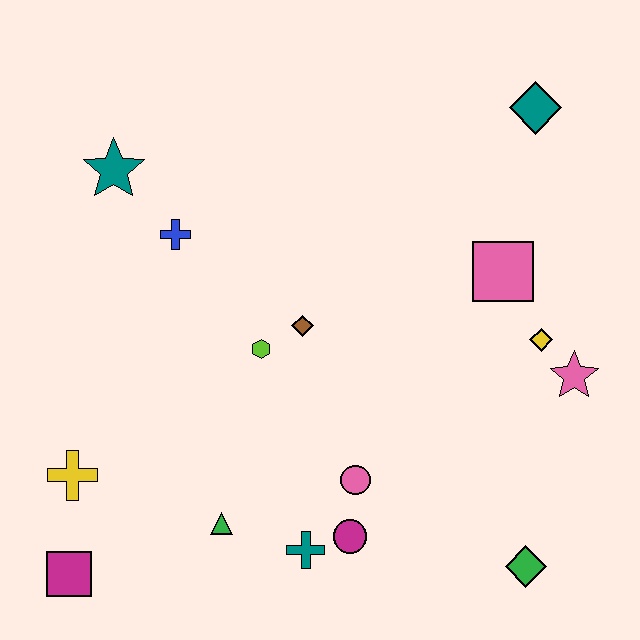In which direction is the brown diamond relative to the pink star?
The brown diamond is to the left of the pink star.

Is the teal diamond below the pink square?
No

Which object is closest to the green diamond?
The magenta circle is closest to the green diamond.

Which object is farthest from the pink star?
The magenta square is farthest from the pink star.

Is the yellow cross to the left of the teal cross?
Yes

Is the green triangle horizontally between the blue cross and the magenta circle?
Yes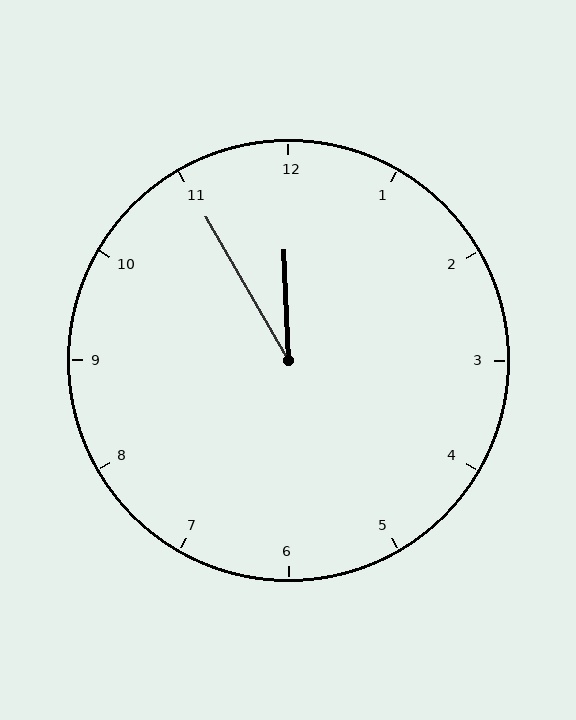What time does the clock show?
11:55.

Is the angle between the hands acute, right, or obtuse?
It is acute.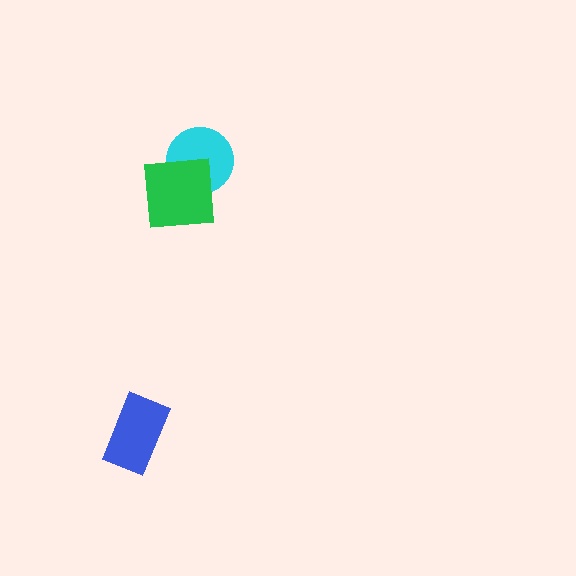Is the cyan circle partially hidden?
Yes, it is partially covered by another shape.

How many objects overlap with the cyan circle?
1 object overlaps with the cyan circle.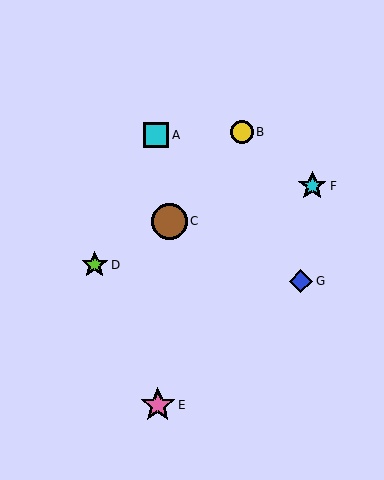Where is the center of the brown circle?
The center of the brown circle is at (169, 221).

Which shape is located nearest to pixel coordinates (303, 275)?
The blue diamond (labeled G) at (301, 281) is nearest to that location.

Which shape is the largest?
The brown circle (labeled C) is the largest.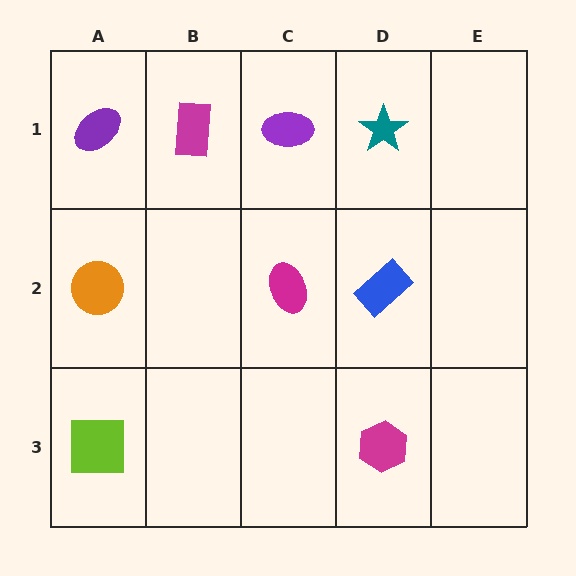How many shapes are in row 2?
3 shapes.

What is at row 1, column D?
A teal star.